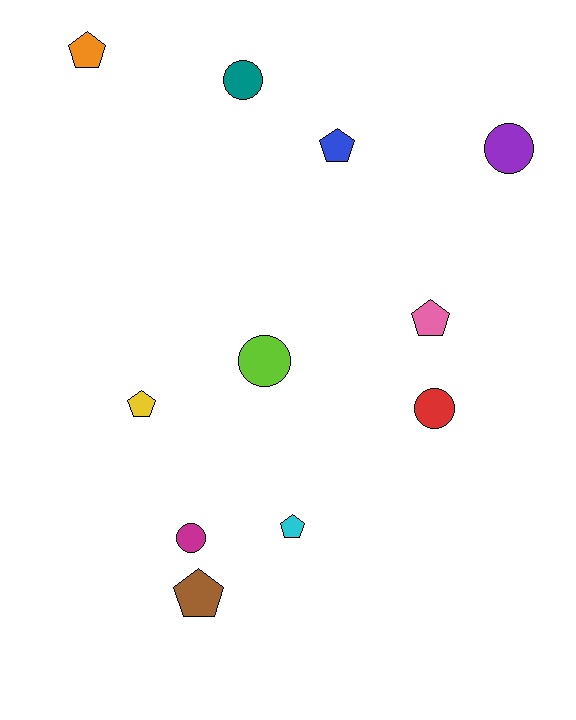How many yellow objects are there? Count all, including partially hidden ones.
There is 1 yellow object.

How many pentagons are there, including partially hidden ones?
There are 6 pentagons.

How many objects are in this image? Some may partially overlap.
There are 11 objects.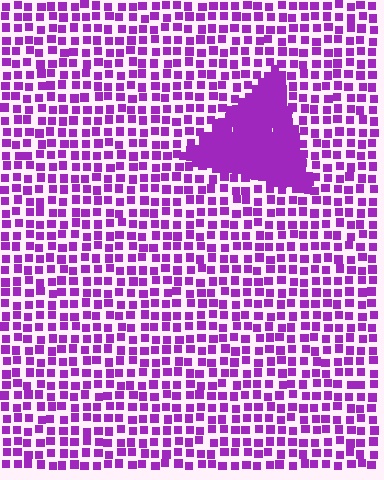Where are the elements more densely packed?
The elements are more densely packed inside the triangle boundary.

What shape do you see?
I see a triangle.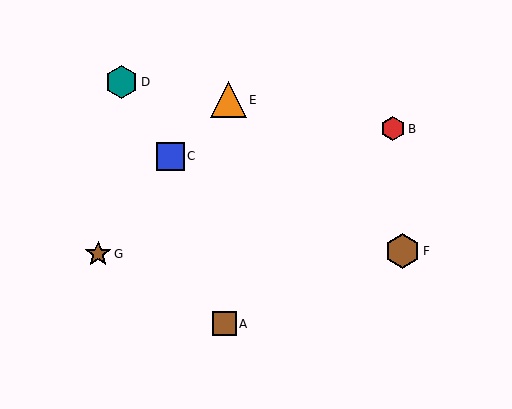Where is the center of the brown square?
The center of the brown square is at (224, 324).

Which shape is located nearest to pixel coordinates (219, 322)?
The brown square (labeled A) at (224, 324) is nearest to that location.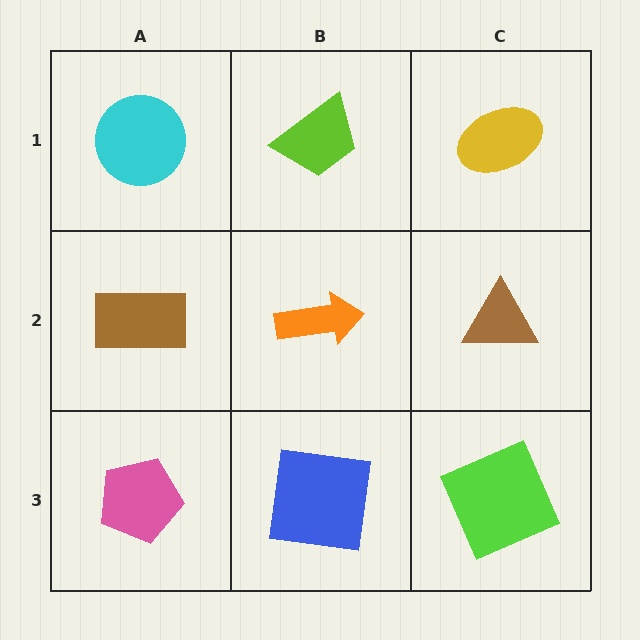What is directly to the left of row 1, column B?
A cyan circle.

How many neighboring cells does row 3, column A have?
2.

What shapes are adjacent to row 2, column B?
A lime trapezoid (row 1, column B), a blue square (row 3, column B), a brown rectangle (row 2, column A), a brown triangle (row 2, column C).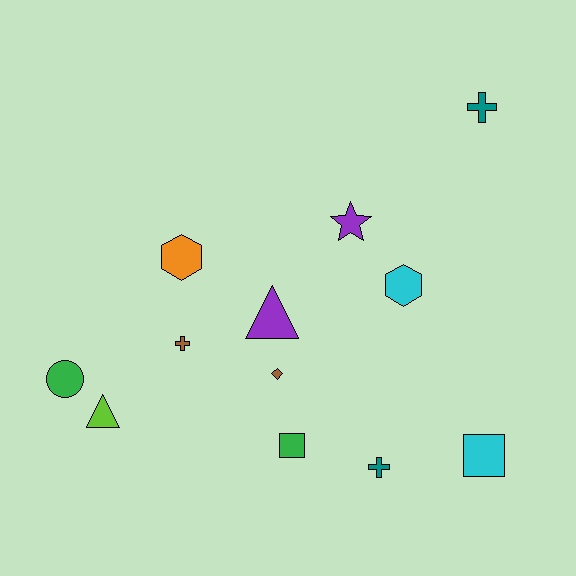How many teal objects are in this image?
There are 2 teal objects.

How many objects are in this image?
There are 12 objects.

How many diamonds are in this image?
There is 1 diamond.